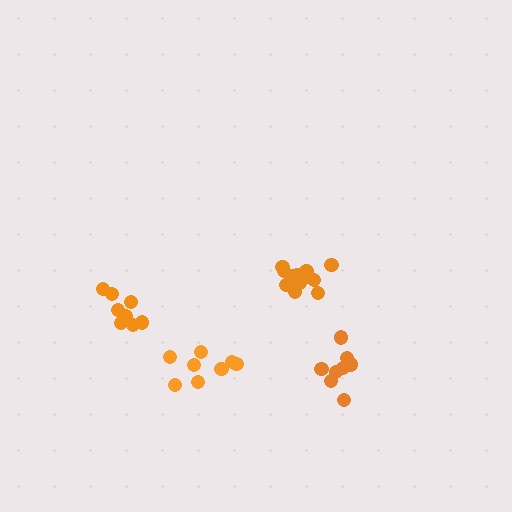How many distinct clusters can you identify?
There are 4 distinct clusters.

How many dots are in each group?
Group 1: 13 dots, Group 2: 8 dots, Group 3: 8 dots, Group 4: 8 dots (37 total).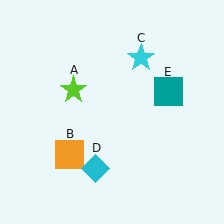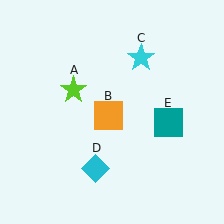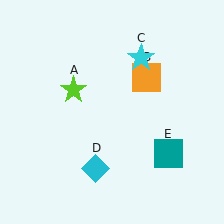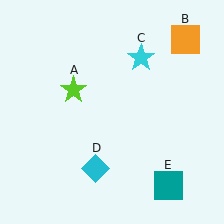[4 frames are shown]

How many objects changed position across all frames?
2 objects changed position: orange square (object B), teal square (object E).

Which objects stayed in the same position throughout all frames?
Lime star (object A) and cyan star (object C) and cyan diamond (object D) remained stationary.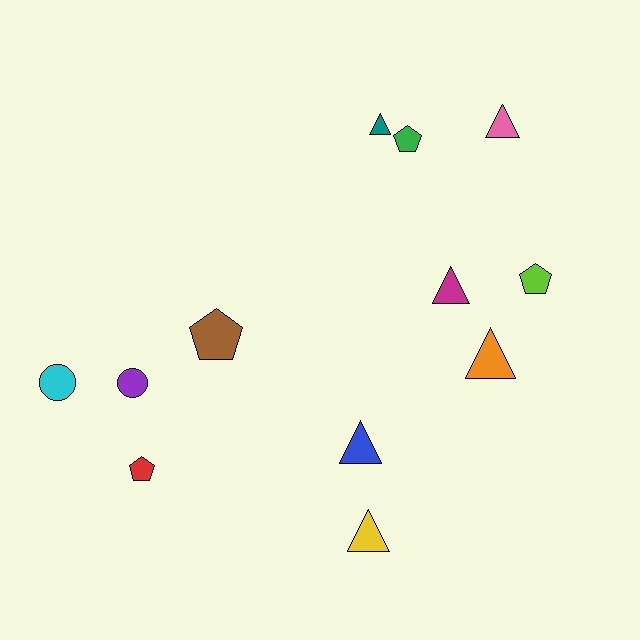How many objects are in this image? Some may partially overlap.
There are 12 objects.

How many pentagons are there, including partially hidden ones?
There are 4 pentagons.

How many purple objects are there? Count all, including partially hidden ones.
There is 1 purple object.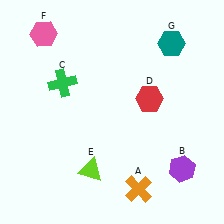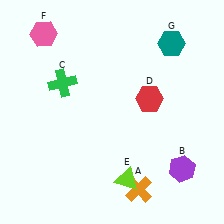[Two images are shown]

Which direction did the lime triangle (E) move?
The lime triangle (E) moved right.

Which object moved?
The lime triangle (E) moved right.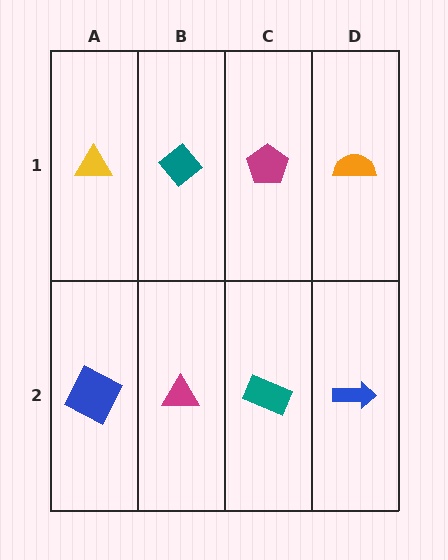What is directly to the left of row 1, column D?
A magenta pentagon.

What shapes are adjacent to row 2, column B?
A teal diamond (row 1, column B), a blue square (row 2, column A), a teal rectangle (row 2, column C).